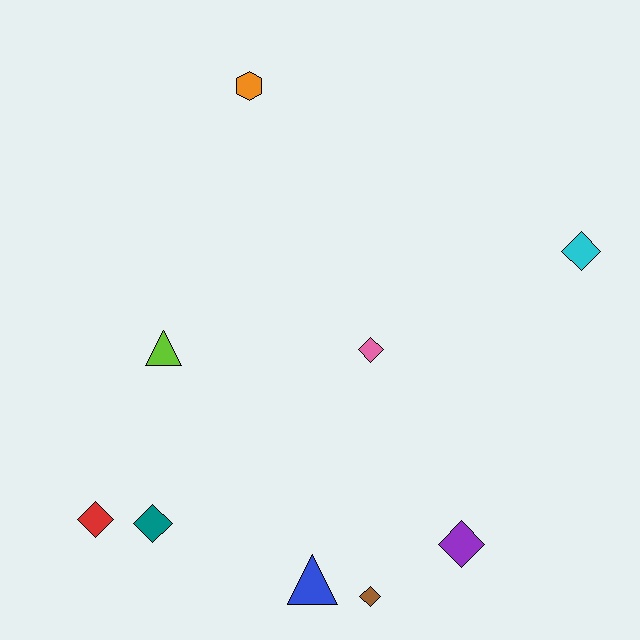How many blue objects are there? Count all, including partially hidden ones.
There is 1 blue object.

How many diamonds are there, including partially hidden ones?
There are 6 diamonds.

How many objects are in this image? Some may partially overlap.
There are 9 objects.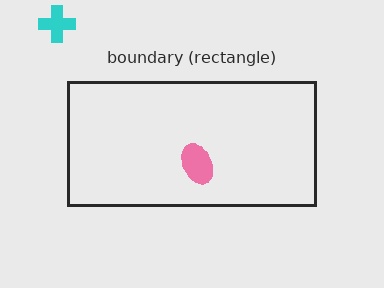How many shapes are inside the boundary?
1 inside, 1 outside.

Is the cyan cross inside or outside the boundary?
Outside.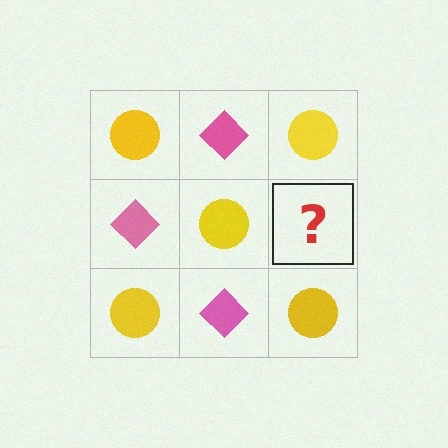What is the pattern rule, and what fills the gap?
The rule is that it alternates yellow circle and pink diamond in a checkerboard pattern. The gap should be filled with a pink diamond.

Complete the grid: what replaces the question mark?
The question mark should be replaced with a pink diamond.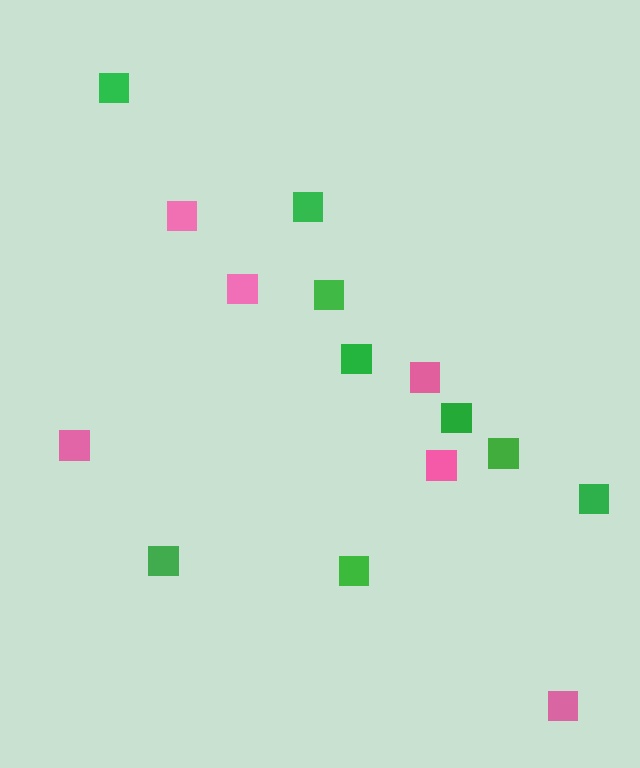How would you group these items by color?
There are 2 groups: one group of green squares (9) and one group of pink squares (6).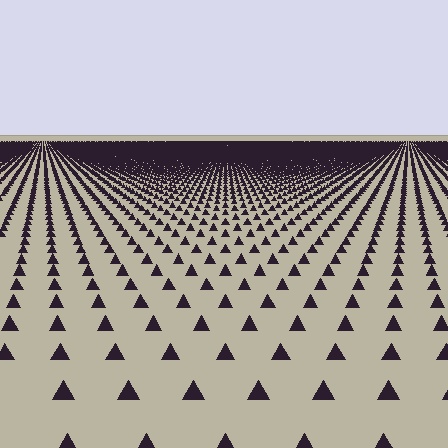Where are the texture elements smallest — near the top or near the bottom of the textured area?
Near the top.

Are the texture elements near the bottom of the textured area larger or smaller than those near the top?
Larger. Near the bottom, elements are closer to the viewer and appear at a bigger on-screen size.